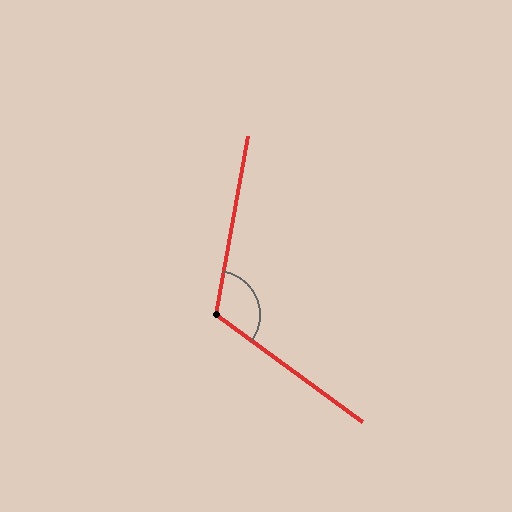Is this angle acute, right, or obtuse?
It is obtuse.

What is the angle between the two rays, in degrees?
Approximately 116 degrees.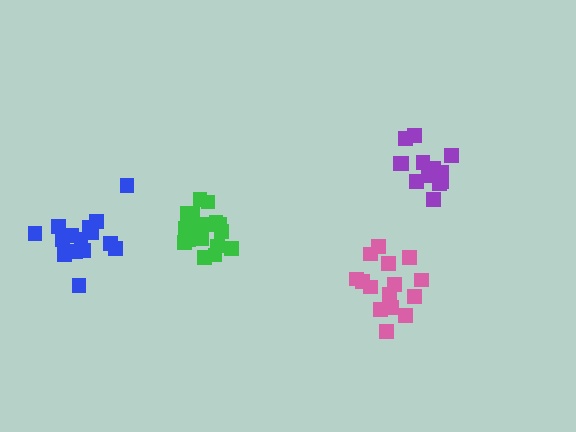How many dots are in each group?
Group 1: 19 dots, Group 2: 15 dots, Group 3: 14 dots, Group 4: 17 dots (65 total).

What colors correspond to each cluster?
The clusters are colored: green, pink, purple, blue.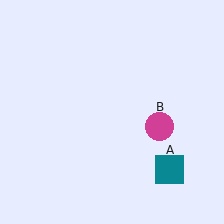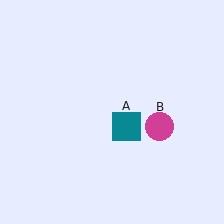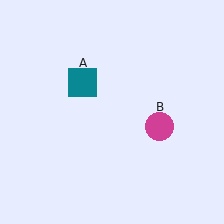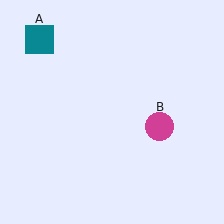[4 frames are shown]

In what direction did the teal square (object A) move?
The teal square (object A) moved up and to the left.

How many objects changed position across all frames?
1 object changed position: teal square (object A).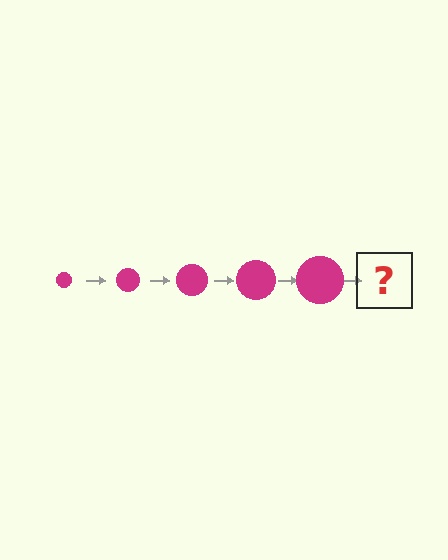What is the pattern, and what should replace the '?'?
The pattern is that the circle gets progressively larger each step. The '?' should be a magenta circle, larger than the previous one.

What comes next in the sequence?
The next element should be a magenta circle, larger than the previous one.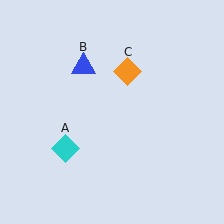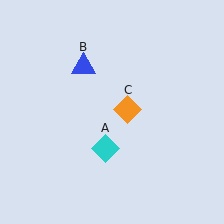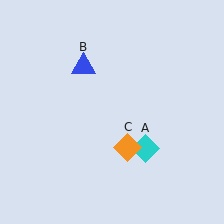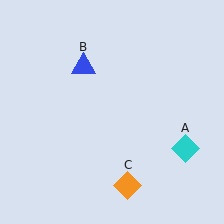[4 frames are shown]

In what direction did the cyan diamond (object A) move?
The cyan diamond (object A) moved right.